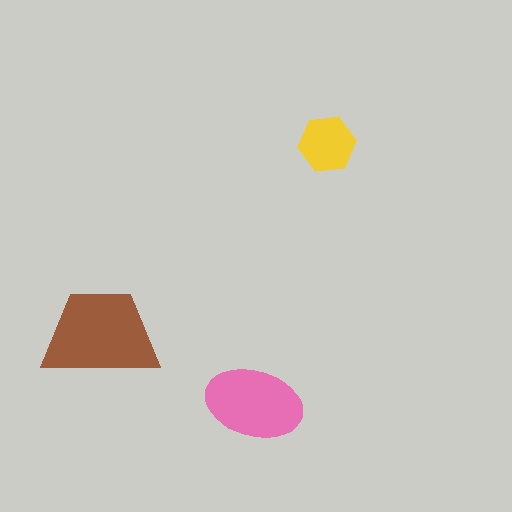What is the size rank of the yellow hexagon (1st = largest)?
3rd.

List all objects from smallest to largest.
The yellow hexagon, the pink ellipse, the brown trapezoid.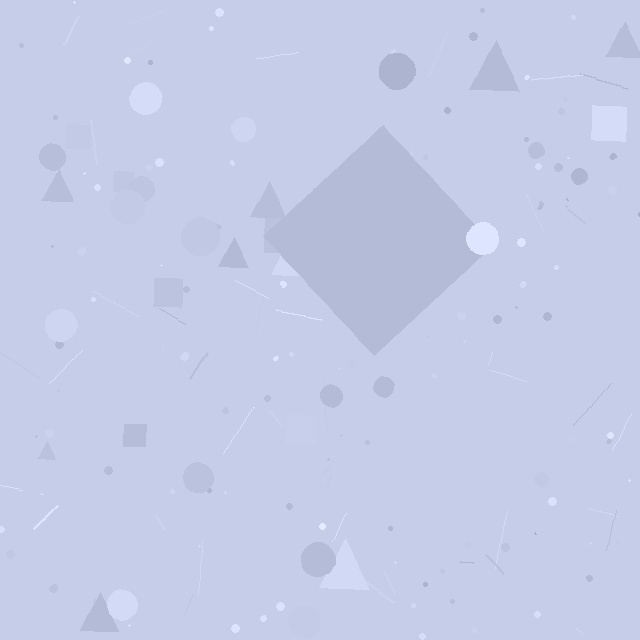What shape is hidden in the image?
A diamond is hidden in the image.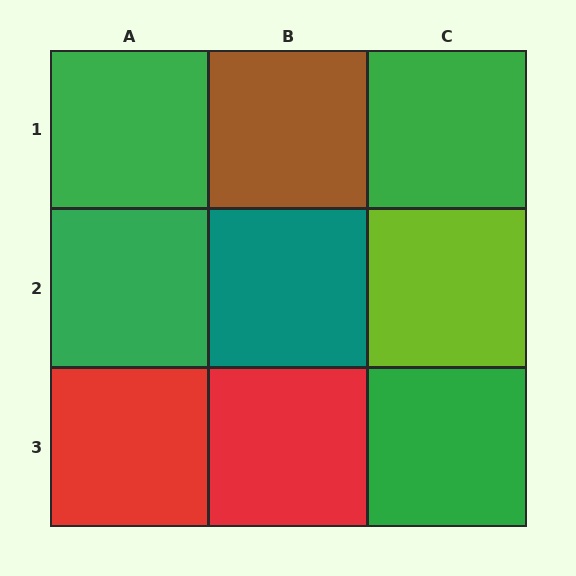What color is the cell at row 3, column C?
Green.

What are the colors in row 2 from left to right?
Green, teal, lime.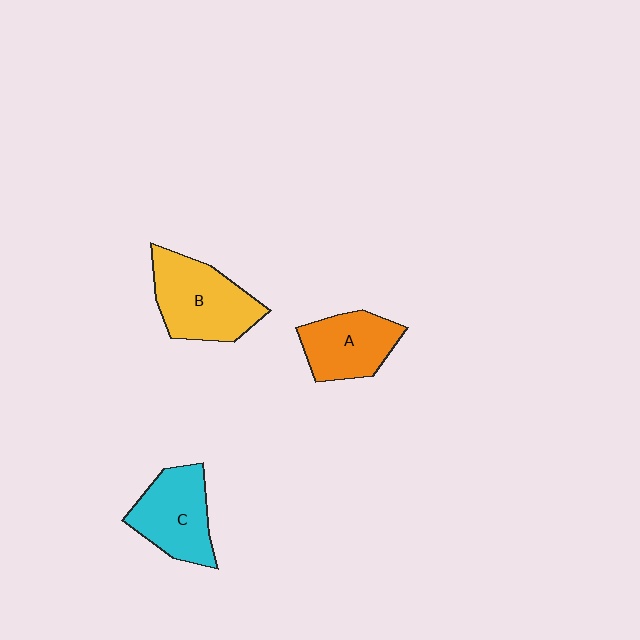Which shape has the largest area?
Shape B (yellow).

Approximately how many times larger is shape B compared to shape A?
Approximately 1.3 times.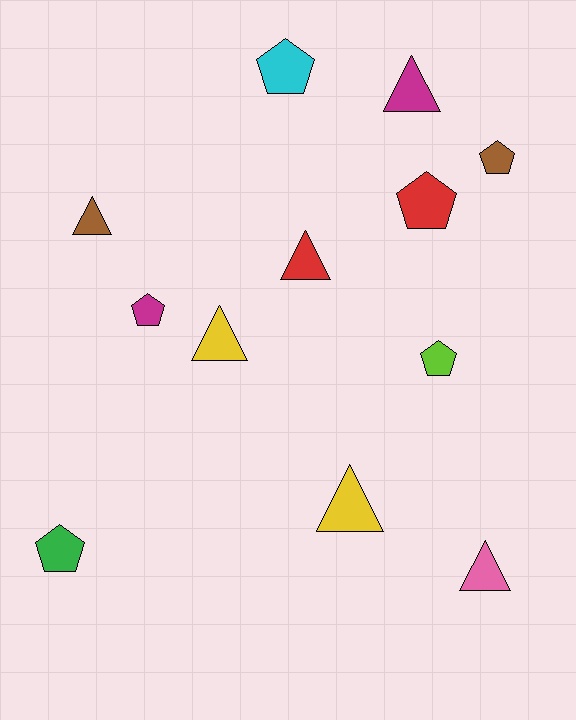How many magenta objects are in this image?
There are 2 magenta objects.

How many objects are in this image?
There are 12 objects.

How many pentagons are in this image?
There are 6 pentagons.